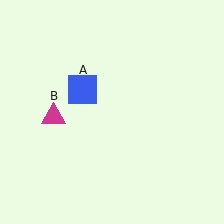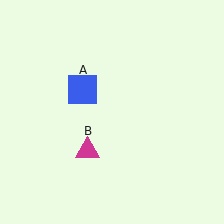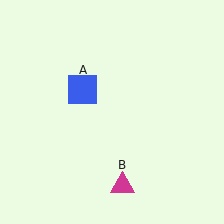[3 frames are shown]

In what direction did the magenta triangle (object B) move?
The magenta triangle (object B) moved down and to the right.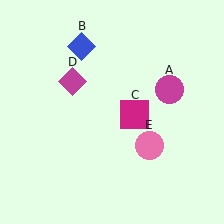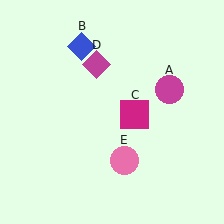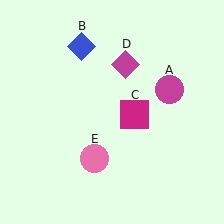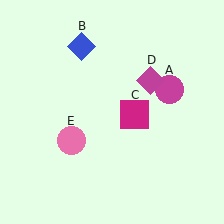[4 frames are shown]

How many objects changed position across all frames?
2 objects changed position: magenta diamond (object D), pink circle (object E).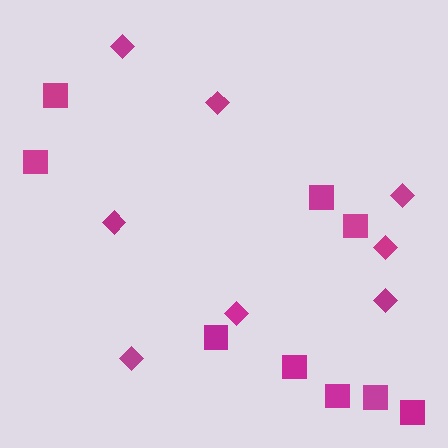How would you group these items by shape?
There are 2 groups: one group of squares (9) and one group of diamonds (8).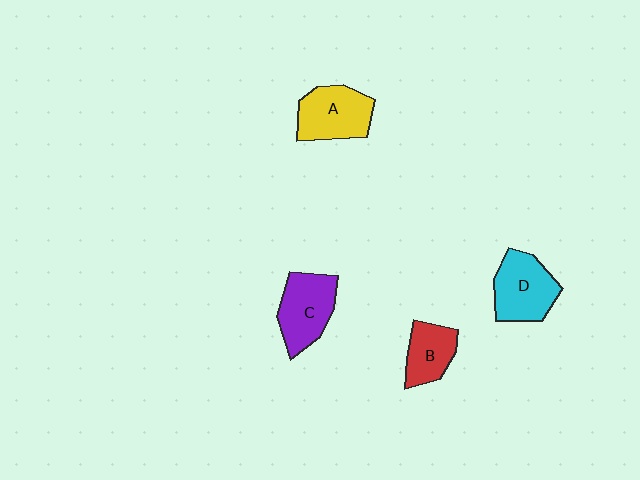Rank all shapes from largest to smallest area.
From largest to smallest: D (cyan), A (yellow), C (purple), B (red).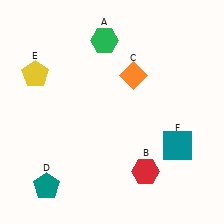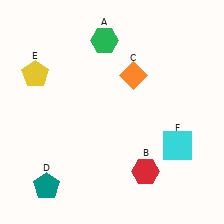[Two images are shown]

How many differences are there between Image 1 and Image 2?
There is 1 difference between the two images.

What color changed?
The square (F) changed from teal in Image 1 to cyan in Image 2.